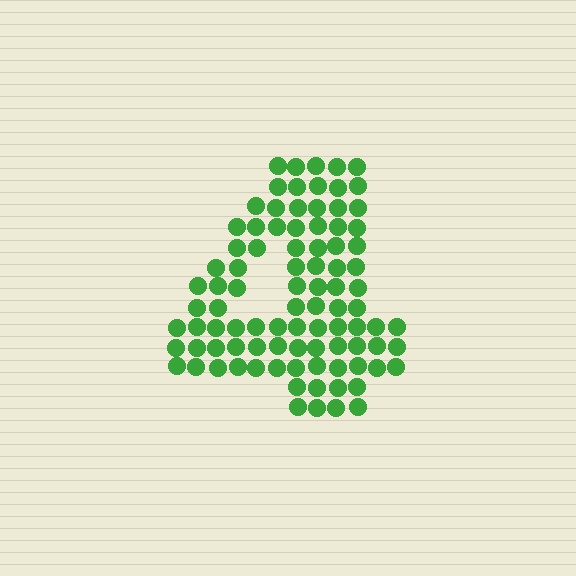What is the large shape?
The large shape is the digit 4.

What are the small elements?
The small elements are circles.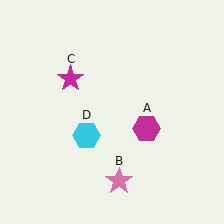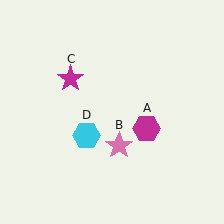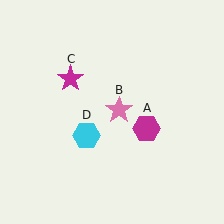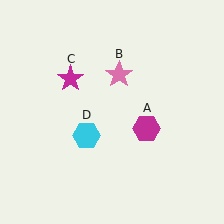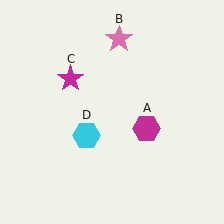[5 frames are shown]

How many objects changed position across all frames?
1 object changed position: pink star (object B).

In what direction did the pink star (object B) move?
The pink star (object B) moved up.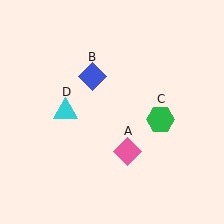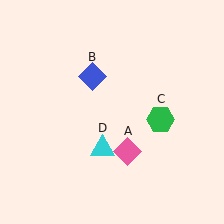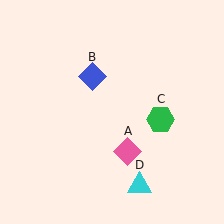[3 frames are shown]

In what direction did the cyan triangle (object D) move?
The cyan triangle (object D) moved down and to the right.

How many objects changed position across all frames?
1 object changed position: cyan triangle (object D).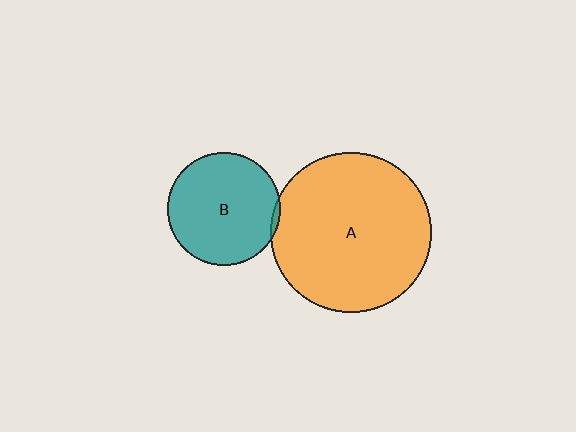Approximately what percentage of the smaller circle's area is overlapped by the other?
Approximately 5%.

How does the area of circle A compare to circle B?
Approximately 2.0 times.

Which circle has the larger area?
Circle A (orange).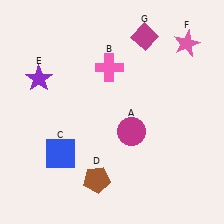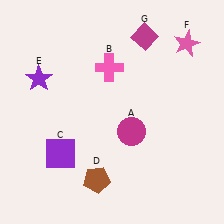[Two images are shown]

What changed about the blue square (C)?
In Image 1, C is blue. In Image 2, it changed to purple.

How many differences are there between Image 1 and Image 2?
There is 1 difference between the two images.